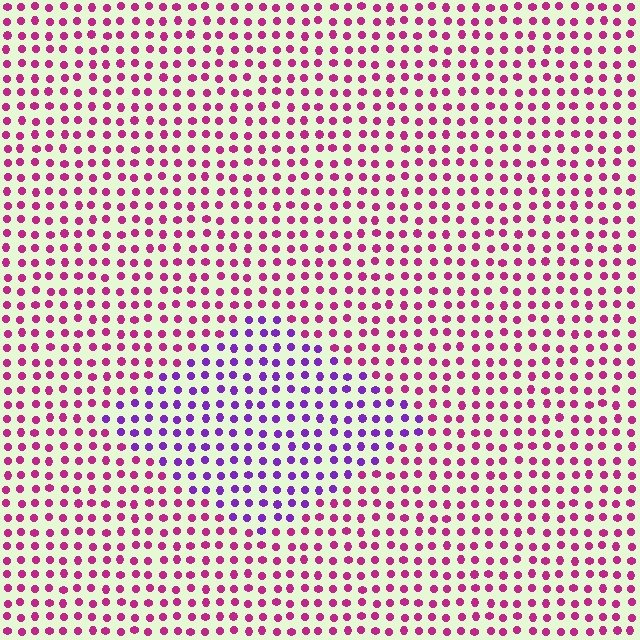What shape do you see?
I see a diamond.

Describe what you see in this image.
The image is filled with small magenta elements in a uniform arrangement. A diamond-shaped region is visible where the elements are tinted to a slightly different hue, forming a subtle color boundary.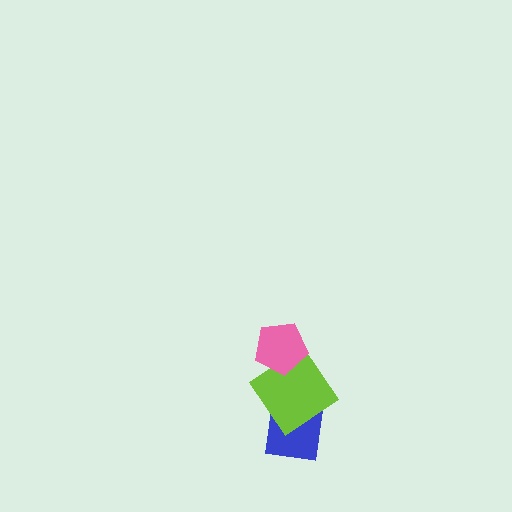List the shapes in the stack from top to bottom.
From top to bottom: the pink pentagon, the lime diamond, the blue square.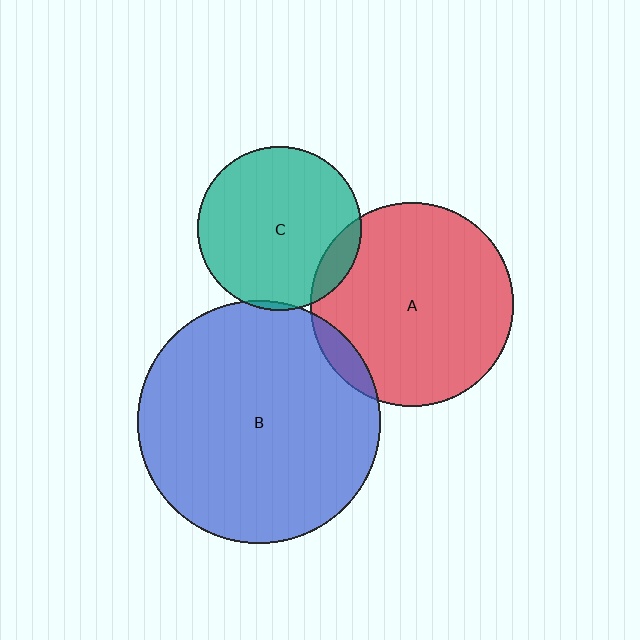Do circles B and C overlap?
Yes.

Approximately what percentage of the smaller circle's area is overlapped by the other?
Approximately 5%.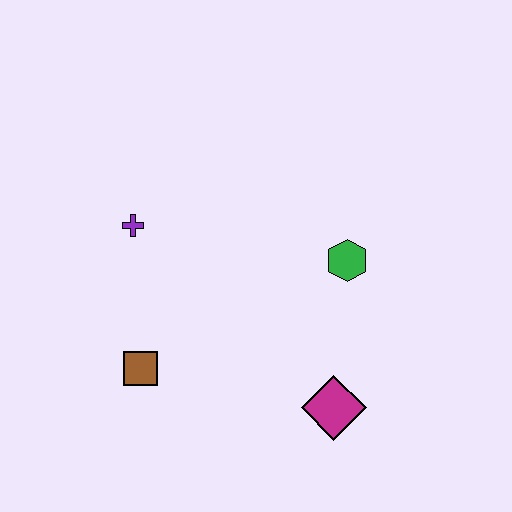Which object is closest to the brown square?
The purple cross is closest to the brown square.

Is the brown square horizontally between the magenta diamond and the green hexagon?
No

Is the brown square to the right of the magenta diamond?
No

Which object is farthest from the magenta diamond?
The purple cross is farthest from the magenta diamond.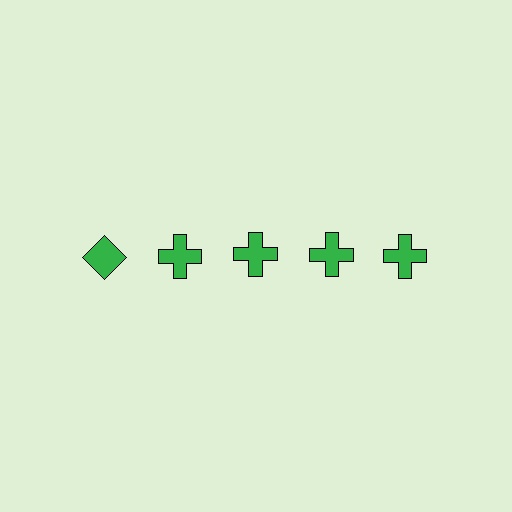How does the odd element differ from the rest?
It has a different shape: diamond instead of cross.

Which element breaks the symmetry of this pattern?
The green diamond in the top row, leftmost column breaks the symmetry. All other shapes are green crosses.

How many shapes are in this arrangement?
There are 5 shapes arranged in a grid pattern.